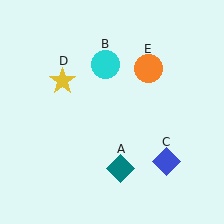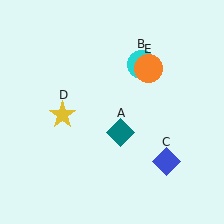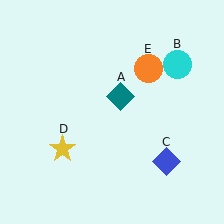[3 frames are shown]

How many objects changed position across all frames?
3 objects changed position: teal diamond (object A), cyan circle (object B), yellow star (object D).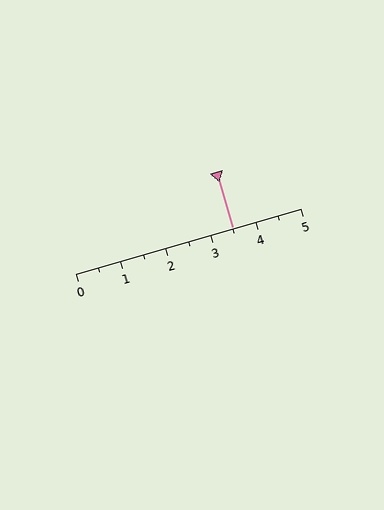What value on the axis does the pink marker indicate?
The marker indicates approximately 3.5.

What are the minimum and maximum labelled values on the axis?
The axis runs from 0 to 5.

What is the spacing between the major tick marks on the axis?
The major ticks are spaced 1 apart.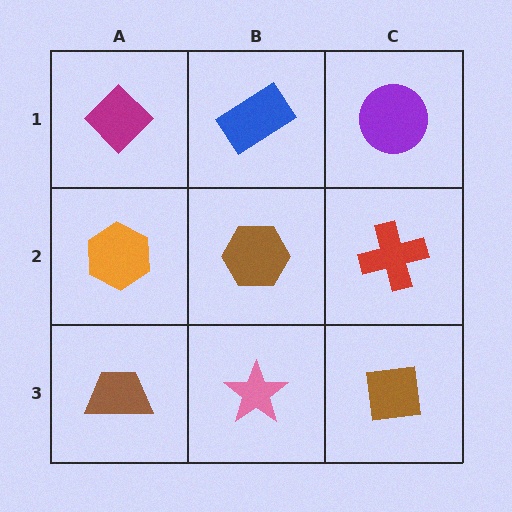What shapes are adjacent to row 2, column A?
A magenta diamond (row 1, column A), a brown trapezoid (row 3, column A), a brown hexagon (row 2, column B).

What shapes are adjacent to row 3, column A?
An orange hexagon (row 2, column A), a pink star (row 3, column B).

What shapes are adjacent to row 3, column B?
A brown hexagon (row 2, column B), a brown trapezoid (row 3, column A), a brown square (row 3, column C).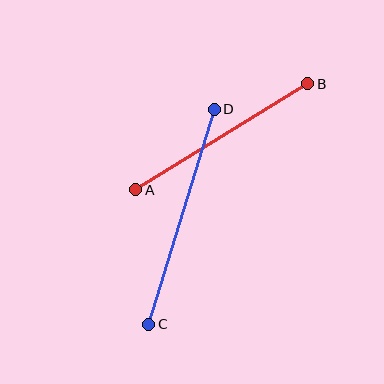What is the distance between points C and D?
The distance is approximately 225 pixels.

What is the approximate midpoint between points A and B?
The midpoint is at approximately (222, 137) pixels.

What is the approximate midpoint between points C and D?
The midpoint is at approximately (182, 217) pixels.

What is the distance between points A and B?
The distance is approximately 202 pixels.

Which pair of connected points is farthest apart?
Points C and D are farthest apart.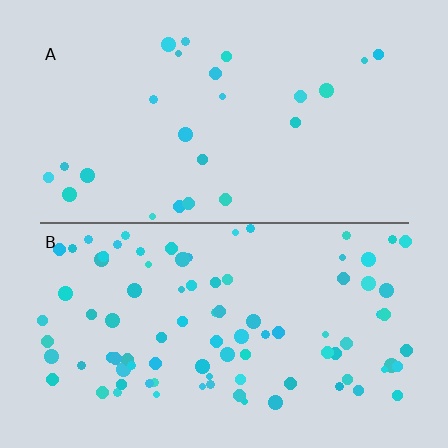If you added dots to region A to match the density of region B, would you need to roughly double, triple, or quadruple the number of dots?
Approximately quadruple.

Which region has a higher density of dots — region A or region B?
B (the bottom).